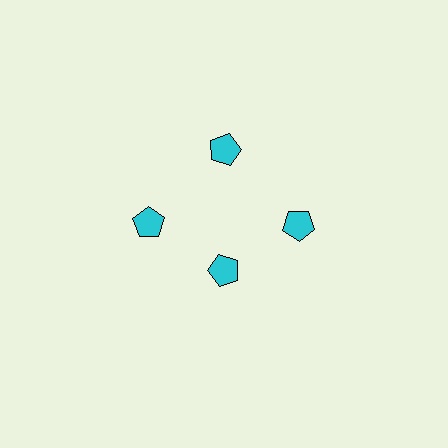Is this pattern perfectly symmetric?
No. The 4 cyan pentagons are arranged in a ring, but one element near the 6 o'clock position is pulled inward toward the center, breaking the 4-fold rotational symmetry.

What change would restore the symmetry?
The symmetry would be restored by moving it outward, back onto the ring so that all 4 pentagons sit at equal angles and equal distance from the center.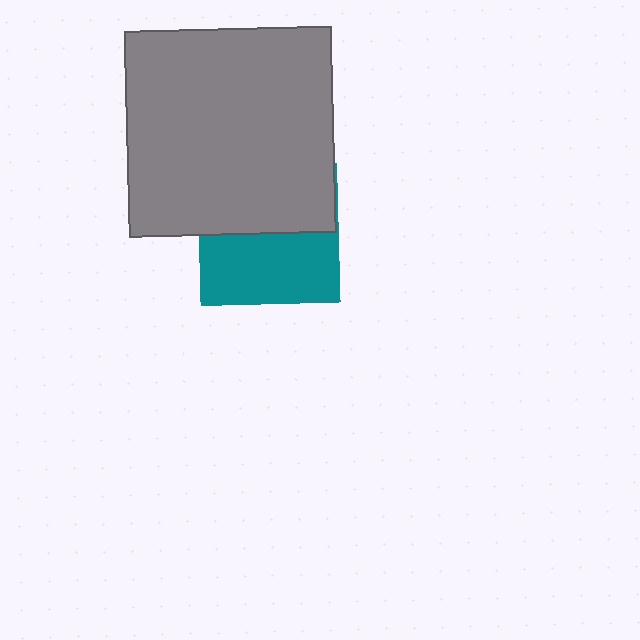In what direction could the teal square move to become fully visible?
The teal square could move down. That would shift it out from behind the gray square entirely.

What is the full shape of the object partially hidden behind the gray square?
The partially hidden object is a teal square.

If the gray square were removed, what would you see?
You would see the complete teal square.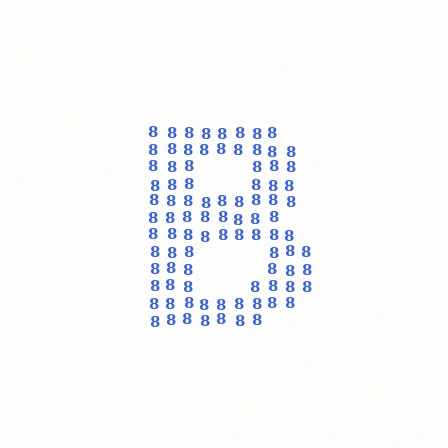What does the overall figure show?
The overall figure shows the letter B.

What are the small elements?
The small elements are digit 8's.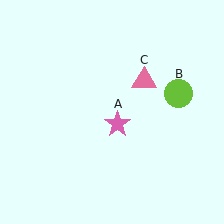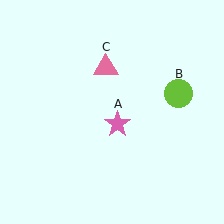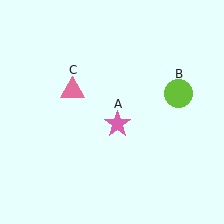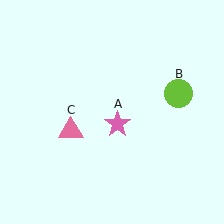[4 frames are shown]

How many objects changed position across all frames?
1 object changed position: pink triangle (object C).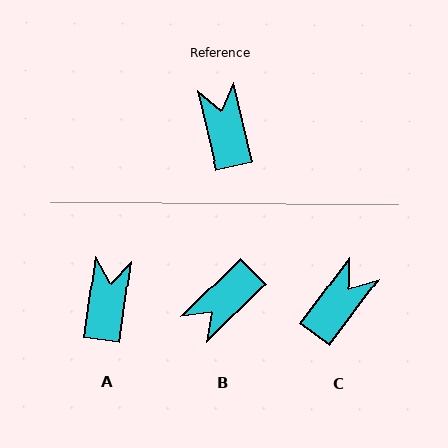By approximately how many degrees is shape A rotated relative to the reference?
Approximately 20 degrees clockwise.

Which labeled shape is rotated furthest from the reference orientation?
B, about 122 degrees away.